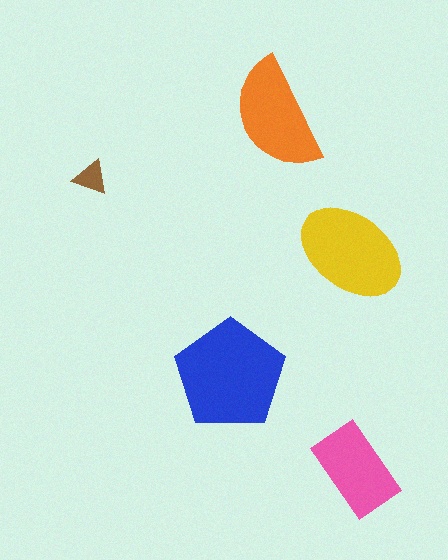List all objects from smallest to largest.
The brown triangle, the pink rectangle, the orange semicircle, the yellow ellipse, the blue pentagon.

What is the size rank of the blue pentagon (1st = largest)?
1st.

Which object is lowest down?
The pink rectangle is bottommost.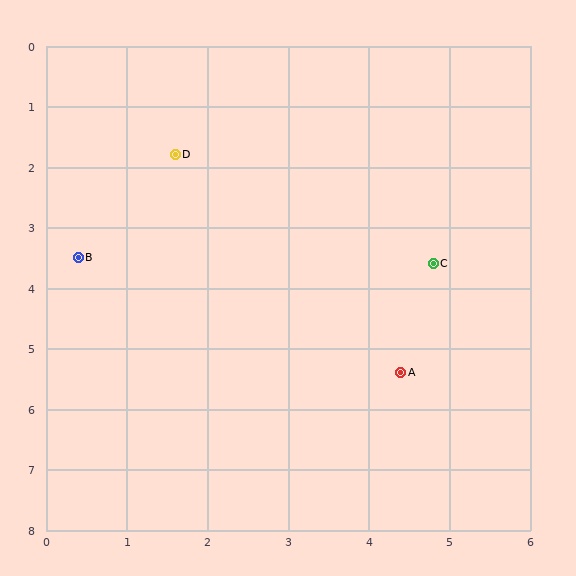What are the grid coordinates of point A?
Point A is at approximately (4.4, 5.4).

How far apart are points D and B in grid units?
Points D and B are about 2.1 grid units apart.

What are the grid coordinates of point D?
Point D is at approximately (1.6, 1.8).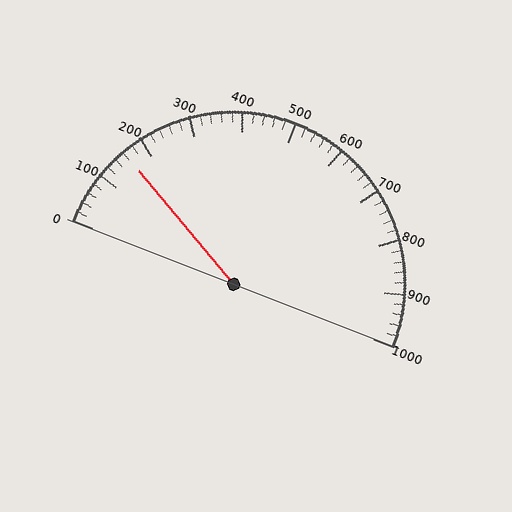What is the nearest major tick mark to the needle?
The nearest major tick mark is 200.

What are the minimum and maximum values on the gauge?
The gauge ranges from 0 to 1000.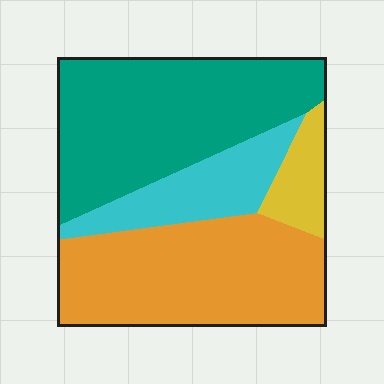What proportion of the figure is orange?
Orange covers roughly 35% of the figure.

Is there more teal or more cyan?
Teal.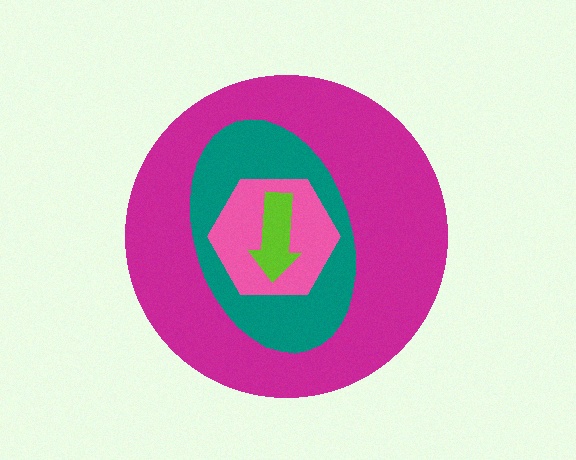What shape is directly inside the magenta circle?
The teal ellipse.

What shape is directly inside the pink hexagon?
The lime arrow.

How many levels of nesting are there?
4.